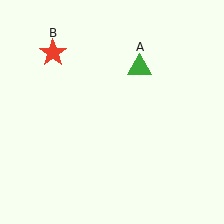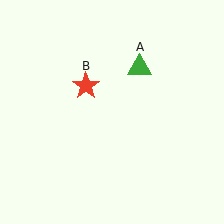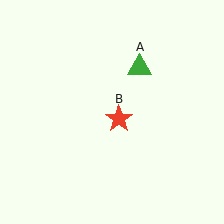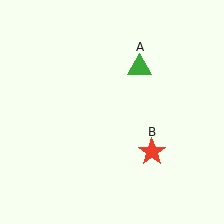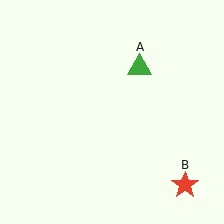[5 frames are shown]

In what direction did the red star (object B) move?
The red star (object B) moved down and to the right.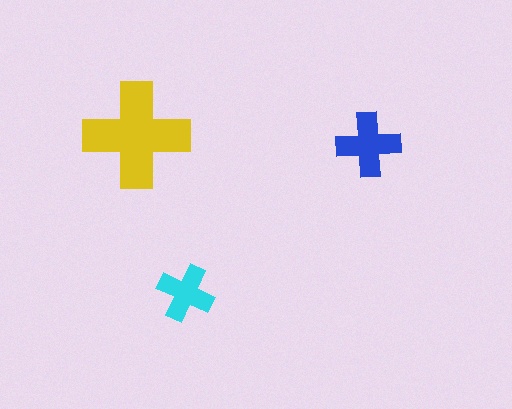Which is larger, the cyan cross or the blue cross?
The blue one.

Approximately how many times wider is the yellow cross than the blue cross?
About 1.5 times wider.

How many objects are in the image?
There are 3 objects in the image.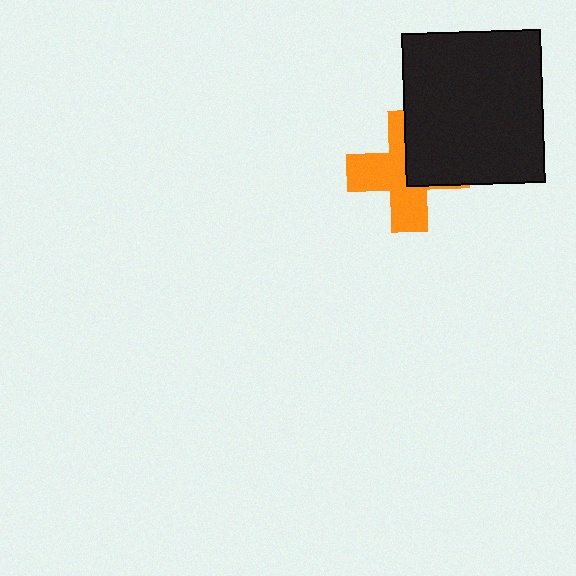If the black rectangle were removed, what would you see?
You would see the complete orange cross.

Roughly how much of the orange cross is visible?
About half of it is visible (roughly 59%).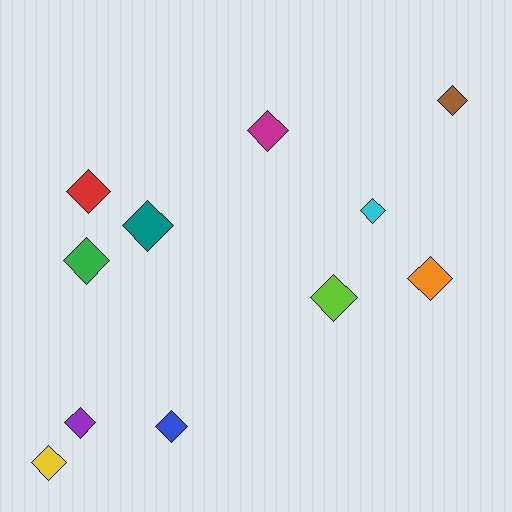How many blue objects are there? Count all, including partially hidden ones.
There is 1 blue object.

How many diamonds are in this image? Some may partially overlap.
There are 11 diamonds.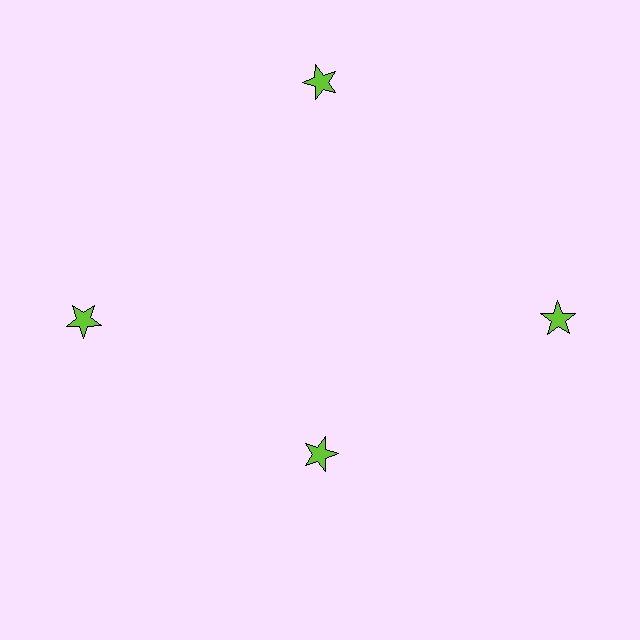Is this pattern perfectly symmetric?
No. The 4 lime stars are arranged in a ring, but one element near the 6 o'clock position is pulled inward toward the center, breaking the 4-fold rotational symmetry.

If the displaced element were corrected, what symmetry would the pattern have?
It would have 4-fold rotational symmetry — the pattern would map onto itself every 90 degrees.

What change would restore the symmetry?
The symmetry would be restored by moving it outward, back onto the ring so that all 4 stars sit at equal angles and equal distance from the center.